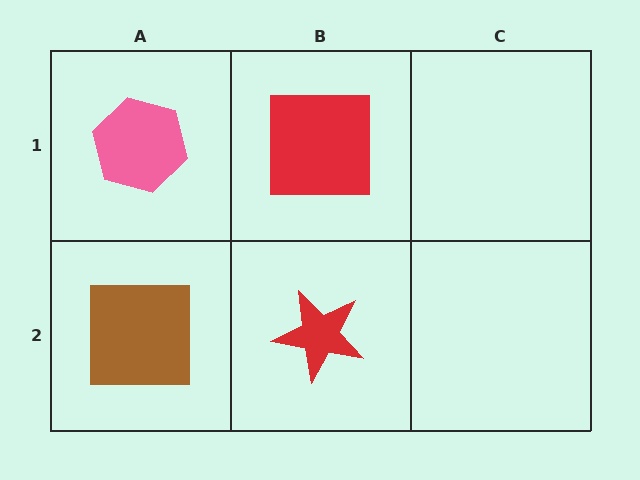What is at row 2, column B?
A red star.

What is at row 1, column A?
A pink hexagon.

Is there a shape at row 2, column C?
No, that cell is empty.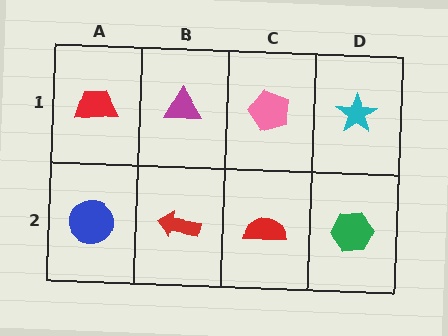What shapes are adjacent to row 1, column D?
A green hexagon (row 2, column D), a pink pentagon (row 1, column C).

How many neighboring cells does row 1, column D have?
2.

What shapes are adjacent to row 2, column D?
A cyan star (row 1, column D), a red semicircle (row 2, column C).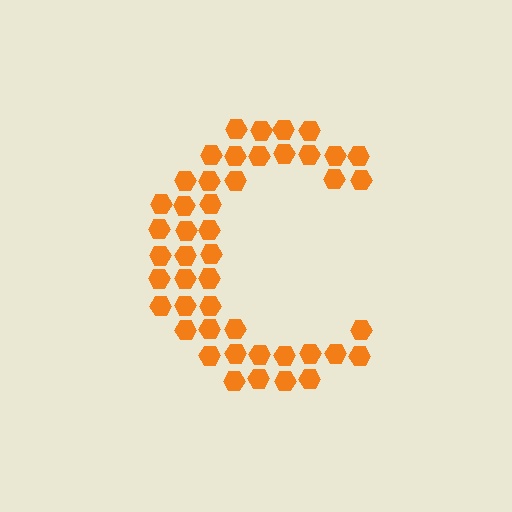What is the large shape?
The large shape is the letter C.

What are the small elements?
The small elements are hexagons.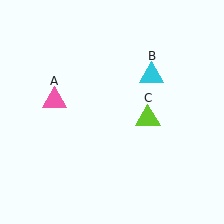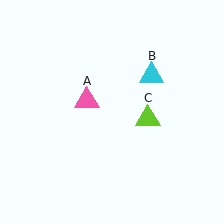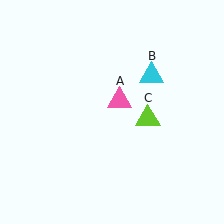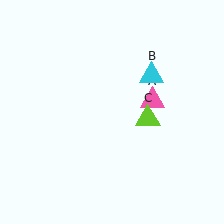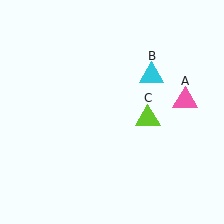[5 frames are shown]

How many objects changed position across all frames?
1 object changed position: pink triangle (object A).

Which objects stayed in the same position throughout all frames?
Cyan triangle (object B) and lime triangle (object C) remained stationary.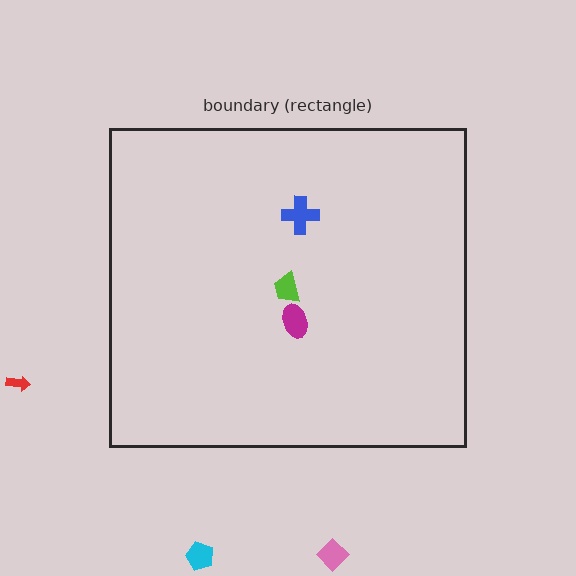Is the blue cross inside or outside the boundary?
Inside.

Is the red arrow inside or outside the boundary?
Outside.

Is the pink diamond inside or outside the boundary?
Outside.